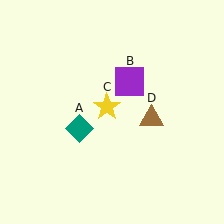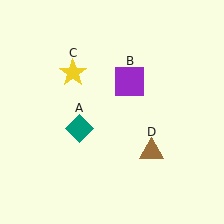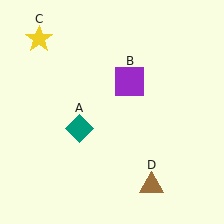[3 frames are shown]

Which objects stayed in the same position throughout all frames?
Teal diamond (object A) and purple square (object B) remained stationary.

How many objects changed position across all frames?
2 objects changed position: yellow star (object C), brown triangle (object D).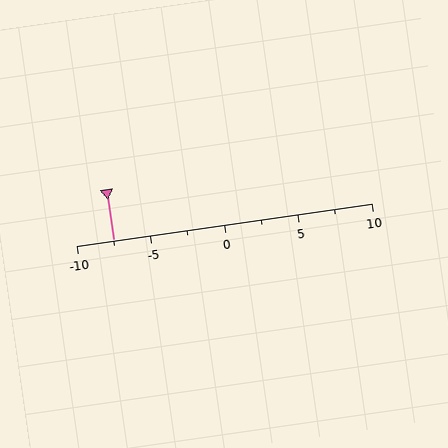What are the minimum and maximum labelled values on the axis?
The axis runs from -10 to 10.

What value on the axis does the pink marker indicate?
The marker indicates approximately -7.5.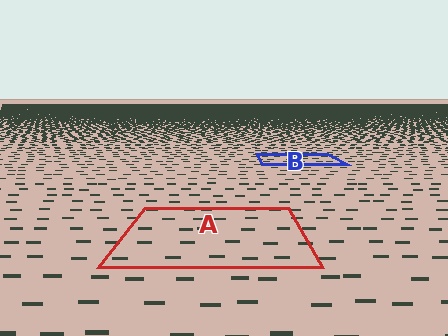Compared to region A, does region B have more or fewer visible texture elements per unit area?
Region B has more texture elements per unit area — they are packed more densely because it is farther away.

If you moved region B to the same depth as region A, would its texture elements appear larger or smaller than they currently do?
They would appear larger. At a closer depth, the same texture elements are projected at a bigger on-screen size.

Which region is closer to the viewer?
Region A is closer. The texture elements there are larger and more spread out.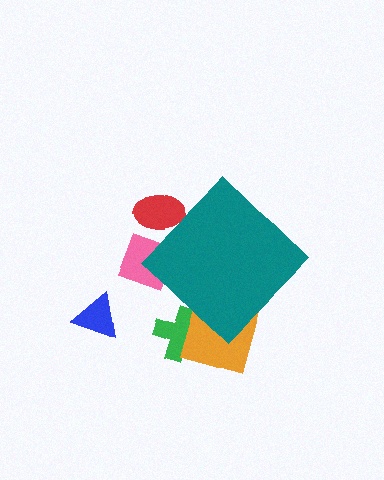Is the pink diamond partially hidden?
Yes, the pink diamond is partially hidden behind the teal diamond.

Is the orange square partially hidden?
Yes, the orange square is partially hidden behind the teal diamond.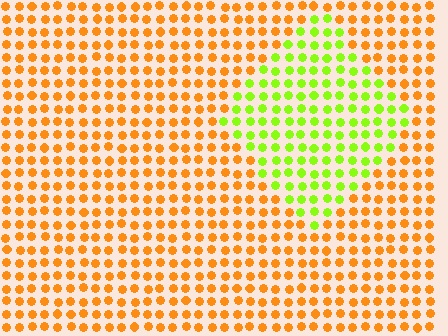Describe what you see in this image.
The image is filled with small orange elements in a uniform arrangement. A diamond-shaped region is visible where the elements are tinted to a slightly different hue, forming a subtle color boundary.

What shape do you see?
I see a diamond.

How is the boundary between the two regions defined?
The boundary is defined purely by a slight shift in hue (about 58 degrees). Spacing, size, and orientation are identical on both sides.